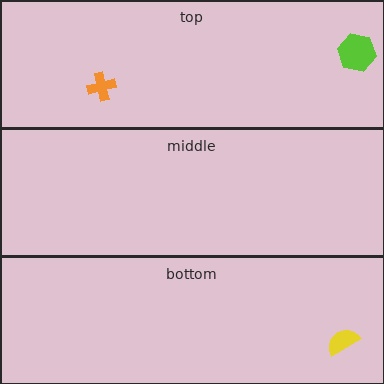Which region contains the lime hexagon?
The top region.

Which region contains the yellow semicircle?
The bottom region.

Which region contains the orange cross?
The top region.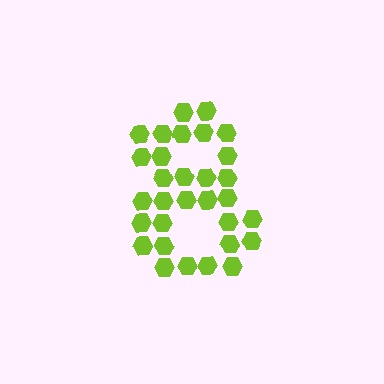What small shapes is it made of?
It is made of small hexagons.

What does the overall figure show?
The overall figure shows the digit 8.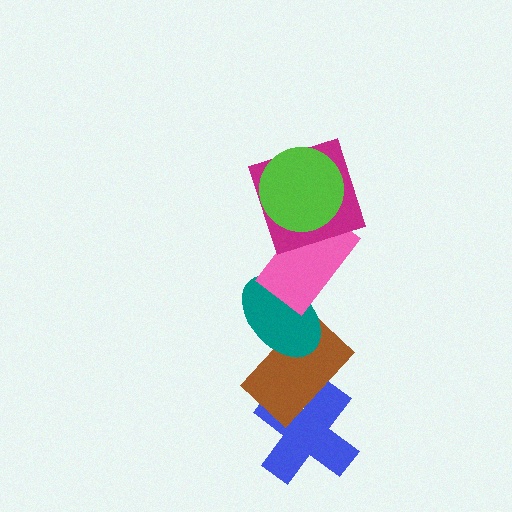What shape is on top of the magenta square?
The lime circle is on top of the magenta square.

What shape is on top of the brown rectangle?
The teal ellipse is on top of the brown rectangle.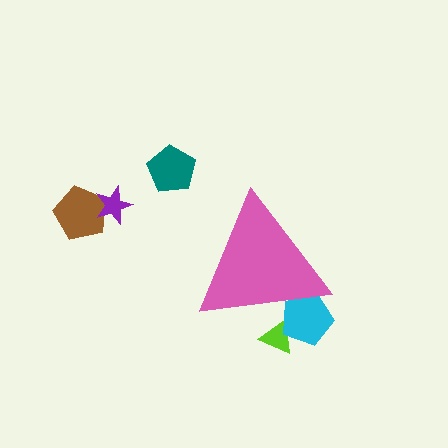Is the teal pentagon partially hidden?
No, the teal pentagon is fully visible.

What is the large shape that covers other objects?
A pink triangle.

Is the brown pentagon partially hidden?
No, the brown pentagon is fully visible.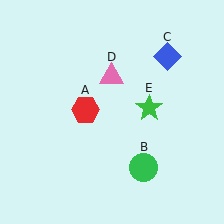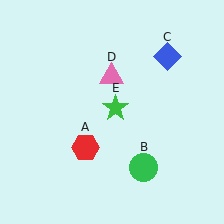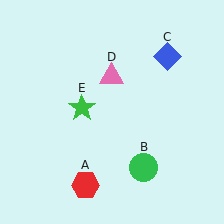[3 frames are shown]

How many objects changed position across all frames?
2 objects changed position: red hexagon (object A), green star (object E).